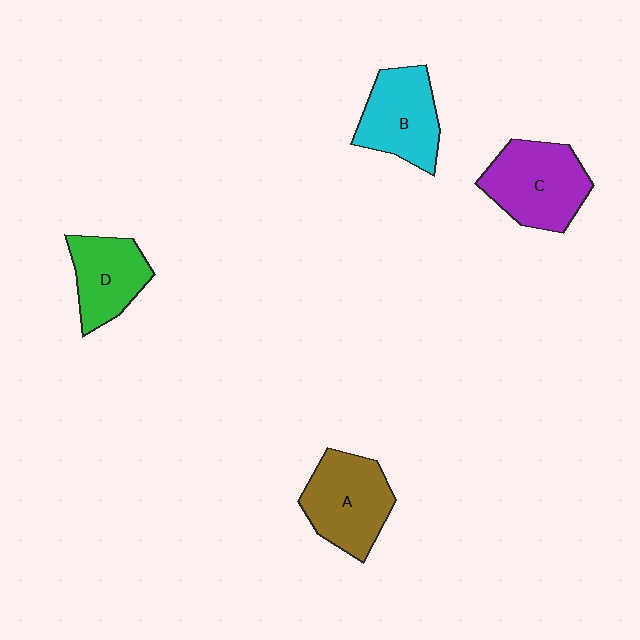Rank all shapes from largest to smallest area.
From largest to smallest: C (purple), A (brown), B (cyan), D (green).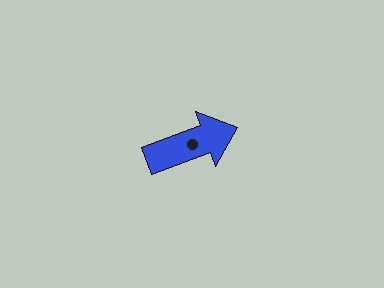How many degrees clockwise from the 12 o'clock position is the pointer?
Approximately 70 degrees.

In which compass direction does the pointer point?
East.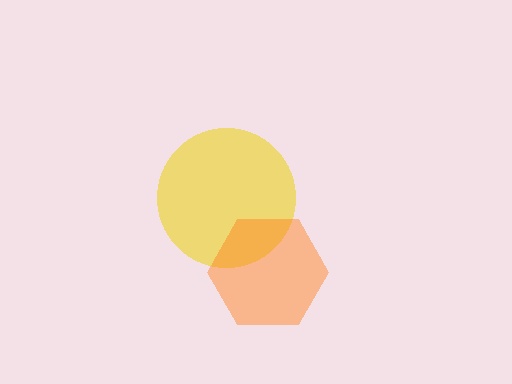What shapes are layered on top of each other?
The layered shapes are: a yellow circle, an orange hexagon.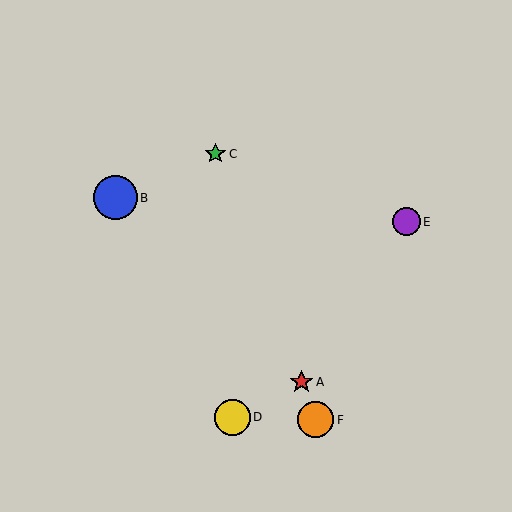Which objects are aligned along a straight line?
Objects A, C, F are aligned along a straight line.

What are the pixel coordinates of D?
Object D is at (232, 417).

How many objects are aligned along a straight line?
3 objects (A, C, F) are aligned along a straight line.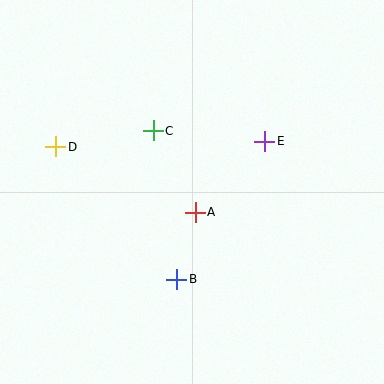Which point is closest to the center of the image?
Point A at (195, 212) is closest to the center.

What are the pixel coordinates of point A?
Point A is at (195, 212).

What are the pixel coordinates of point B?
Point B is at (177, 279).